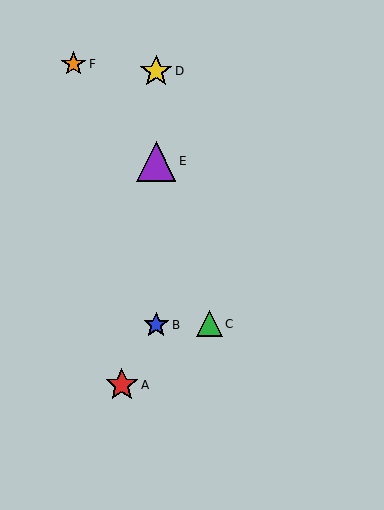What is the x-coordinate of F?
Object F is at x≈74.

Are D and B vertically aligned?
Yes, both are at x≈156.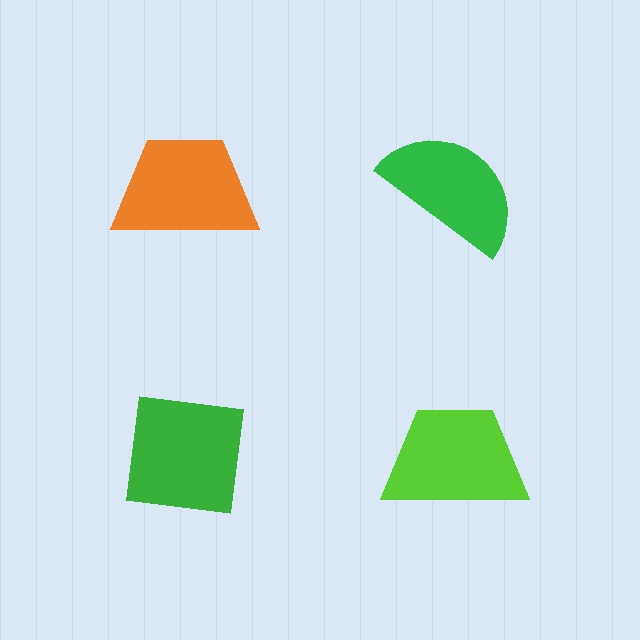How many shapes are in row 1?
2 shapes.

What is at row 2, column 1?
A green square.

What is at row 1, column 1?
An orange trapezoid.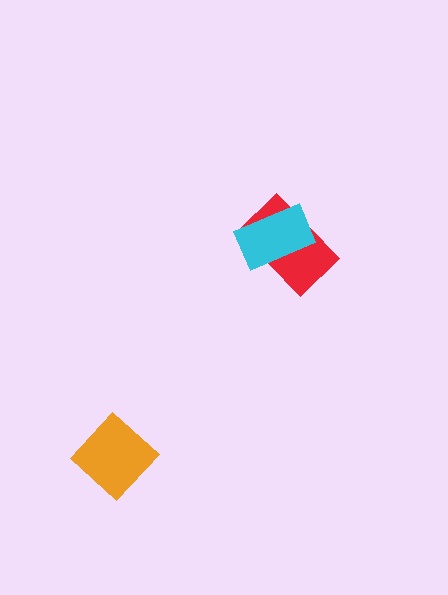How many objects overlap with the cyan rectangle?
1 object overlaps with the cyan rectangle.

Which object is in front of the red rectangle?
The cyan rectangle is in front of the red rectangle.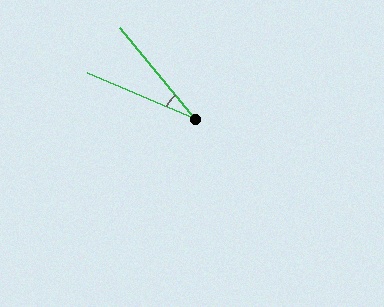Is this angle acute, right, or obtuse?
It is acute.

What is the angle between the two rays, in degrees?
Approximately 27 degrees.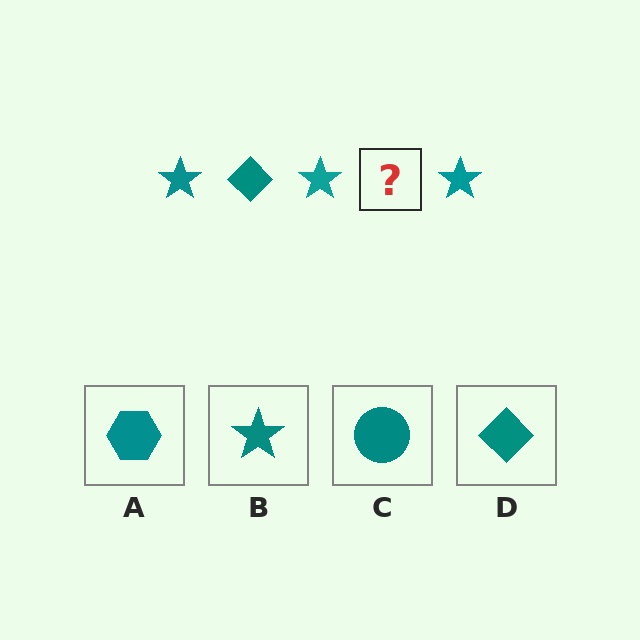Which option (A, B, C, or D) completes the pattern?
D.